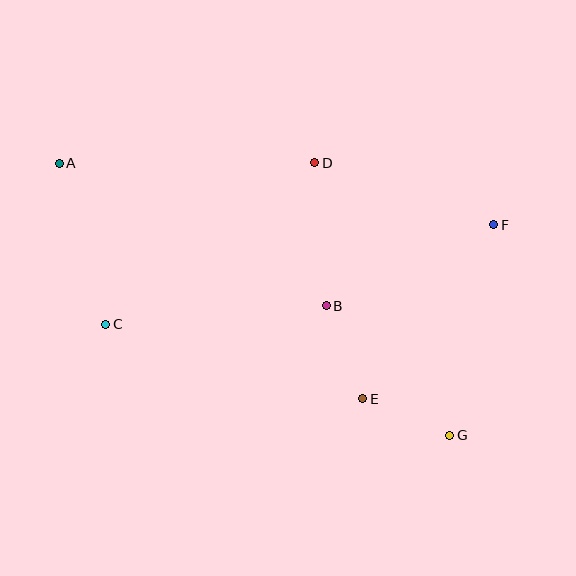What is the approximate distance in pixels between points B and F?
The distance between B and F is approximately 186 pixels.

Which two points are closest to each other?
Points E and G are closest to each other.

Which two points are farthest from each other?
Points A and G are farthest from each other.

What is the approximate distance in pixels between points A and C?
The distance between A and C is approximately 167 pixels.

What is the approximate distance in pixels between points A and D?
The distance between A and D is approximately 255 pixels.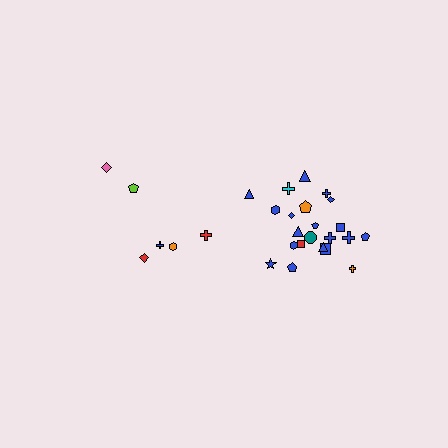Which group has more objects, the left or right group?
The right group.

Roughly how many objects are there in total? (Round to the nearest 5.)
Roughly 30 objects in total.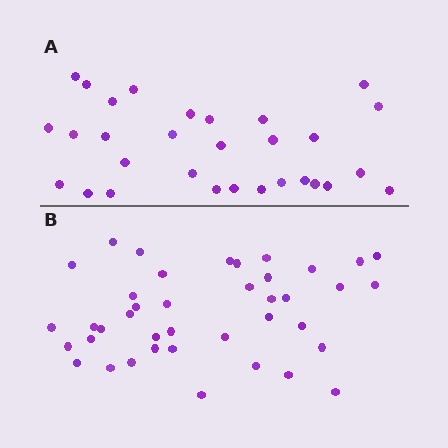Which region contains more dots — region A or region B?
Region B (the bottom region) has more dots.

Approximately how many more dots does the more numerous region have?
Region B has roughly 10 or so more dots than region A.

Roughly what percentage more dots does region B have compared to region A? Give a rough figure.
About 35% more.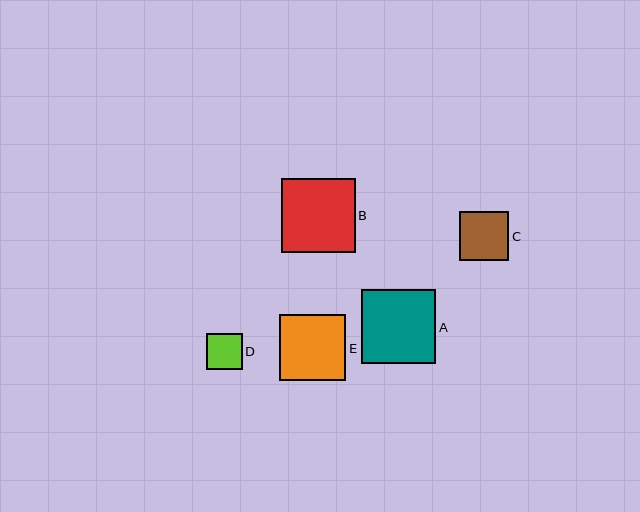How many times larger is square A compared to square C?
Square A is approximately 1.5 times the size of square C.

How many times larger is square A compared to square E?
Square A is approximately 1.1 times the size of square E.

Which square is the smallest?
Square D is the smallest with a size of approximately 36 pixels.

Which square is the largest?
Square A is the largest with a size of approximately 74 pixels.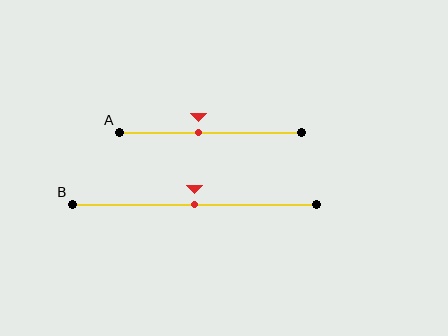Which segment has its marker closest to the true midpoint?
Segment B has its marker closest to the true midpoint.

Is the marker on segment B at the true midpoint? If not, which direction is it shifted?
Yes, the marker on segment B is at the true midpoint.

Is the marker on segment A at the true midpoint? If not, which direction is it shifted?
No, the marker on segment A is shifted to the left by about 7% of the segment length.